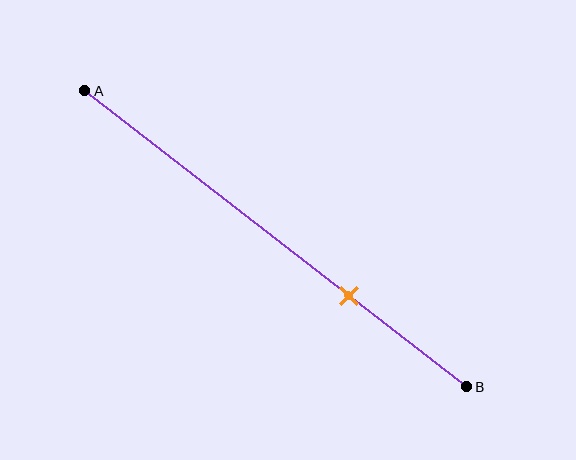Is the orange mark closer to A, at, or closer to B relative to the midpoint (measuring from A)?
The orange mark is closer to point B than the midpoint of segment AB.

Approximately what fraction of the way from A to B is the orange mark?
The orange mark is approximately 70% of the way from A to B.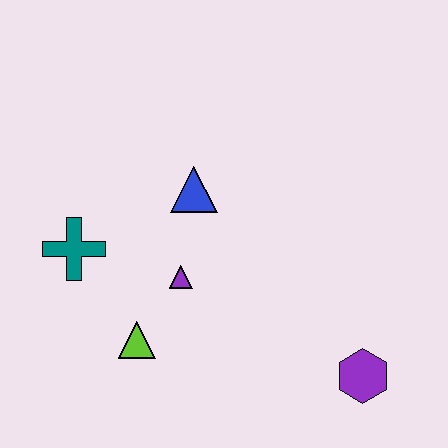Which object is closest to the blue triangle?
The purple triangle is closest to the blue triangle.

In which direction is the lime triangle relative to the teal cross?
The lime triangle is below the teal cross.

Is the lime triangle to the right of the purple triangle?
No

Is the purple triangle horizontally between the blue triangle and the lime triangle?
Yes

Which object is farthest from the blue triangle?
The purple hexagon is farthest from the blue triangle.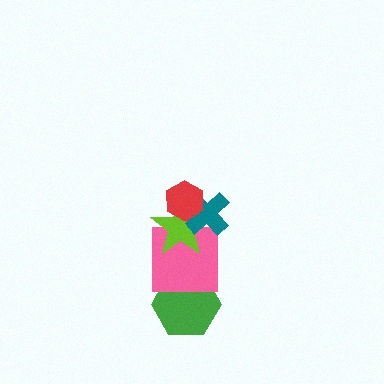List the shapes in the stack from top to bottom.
From top to bottom: the red hexagon, the teal cross, the lime star, the pink square, the green hexagon.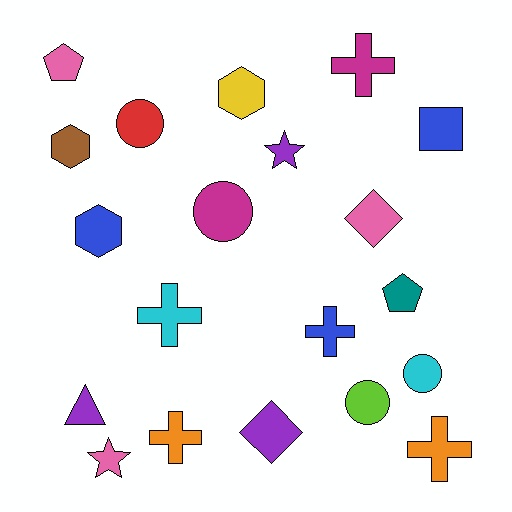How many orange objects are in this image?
There are 2 orange objects.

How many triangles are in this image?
There is 1 triangle.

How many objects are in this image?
There are 20 objects.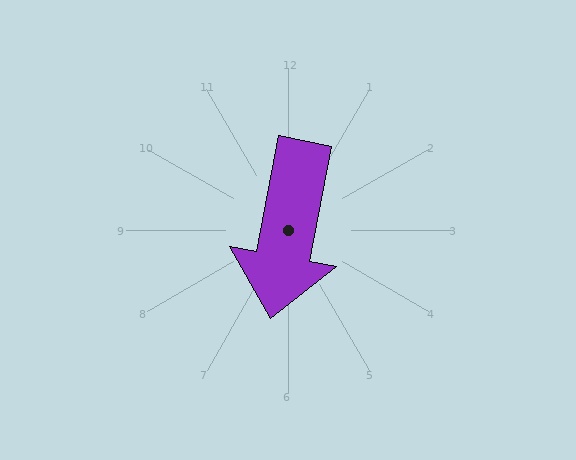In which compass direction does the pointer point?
South.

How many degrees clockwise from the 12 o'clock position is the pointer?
Approximately 191 degrees.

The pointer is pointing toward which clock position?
Roughly 6 o'clock.